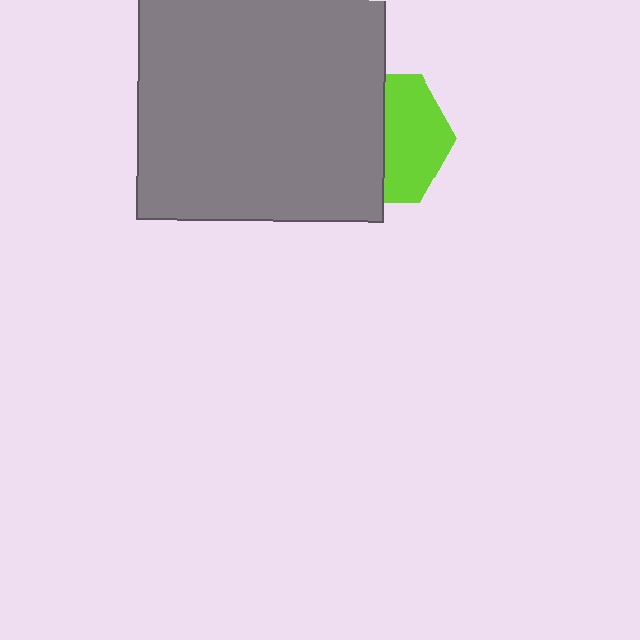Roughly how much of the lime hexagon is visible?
About half of it is visible (roughly 48%).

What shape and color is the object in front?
The object in front is a gray square.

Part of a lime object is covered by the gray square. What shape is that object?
It is a hexagon.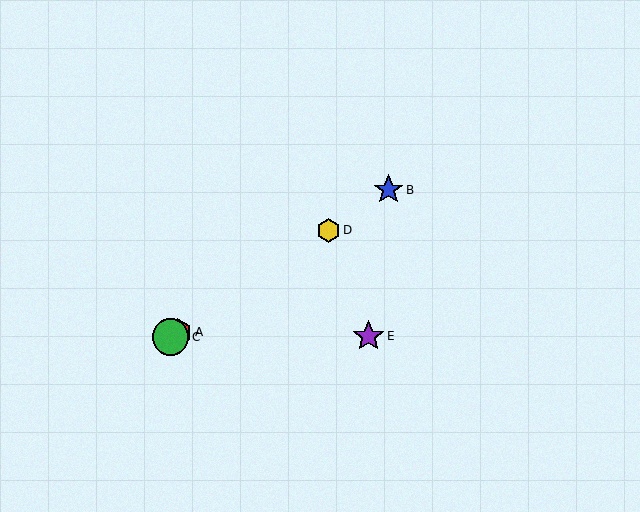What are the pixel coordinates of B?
Object B is at (388, 190).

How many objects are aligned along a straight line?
4 objects (A, B, C, D) are aligned along a straight line.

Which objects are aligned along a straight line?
Objects A, B, C, D are aligned along a straight line.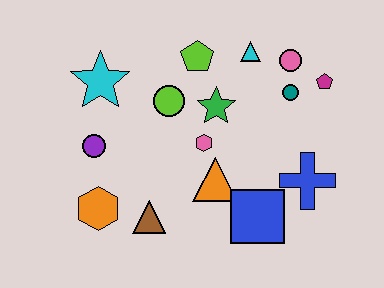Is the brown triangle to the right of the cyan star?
Yes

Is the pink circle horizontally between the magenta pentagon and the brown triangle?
Yes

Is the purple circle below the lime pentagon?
Yes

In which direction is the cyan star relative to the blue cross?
The cyan star is to the left of the blue cross.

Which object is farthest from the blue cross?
The cyan star is farthest from the blue cross.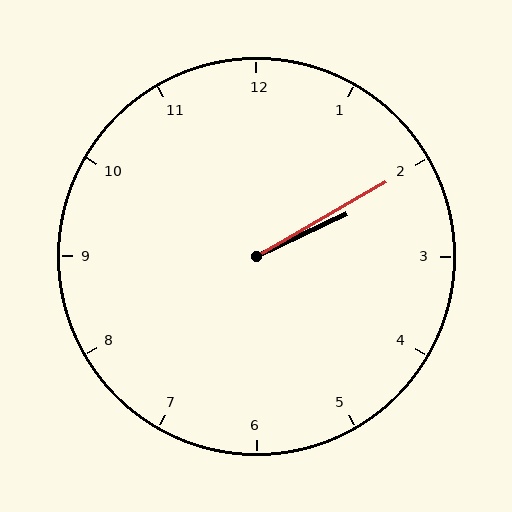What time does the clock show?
2:10.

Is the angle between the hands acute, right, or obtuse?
It is acute.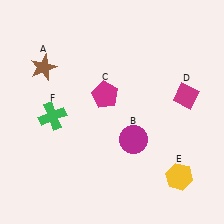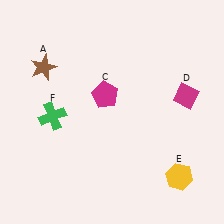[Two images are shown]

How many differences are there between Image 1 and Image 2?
There is 1 difference between the two images.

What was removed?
The magenta circle (B) was removed in Image 2.